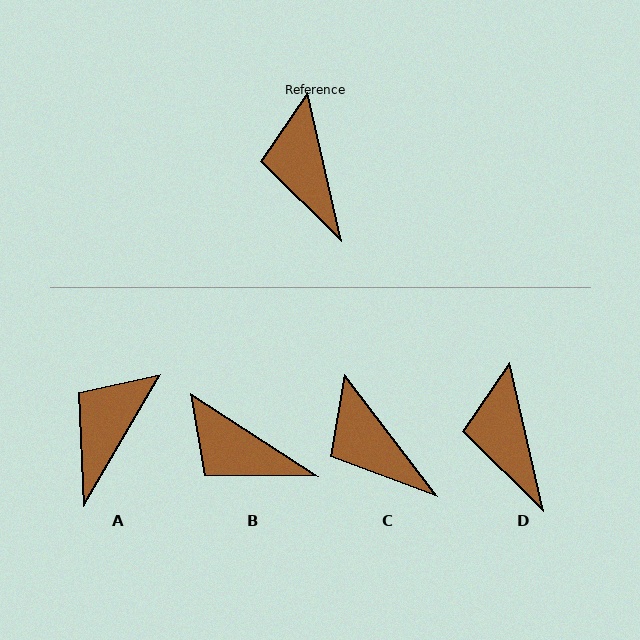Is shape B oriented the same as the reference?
No, it is off by about 44 degrees.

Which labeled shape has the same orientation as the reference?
D.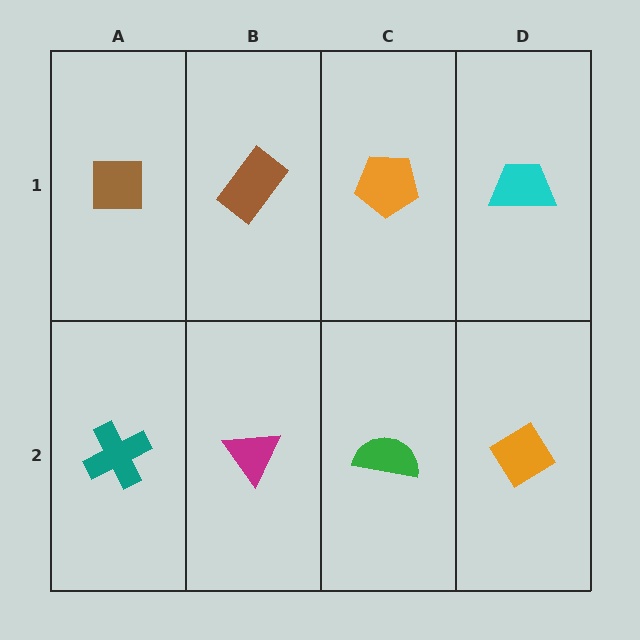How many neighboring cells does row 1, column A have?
2.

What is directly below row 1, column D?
An orange diamond.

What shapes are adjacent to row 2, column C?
An orange pentagon (row 1, column C), a magenta triangle (row 2, column B), an orange diamond (row 2, column D).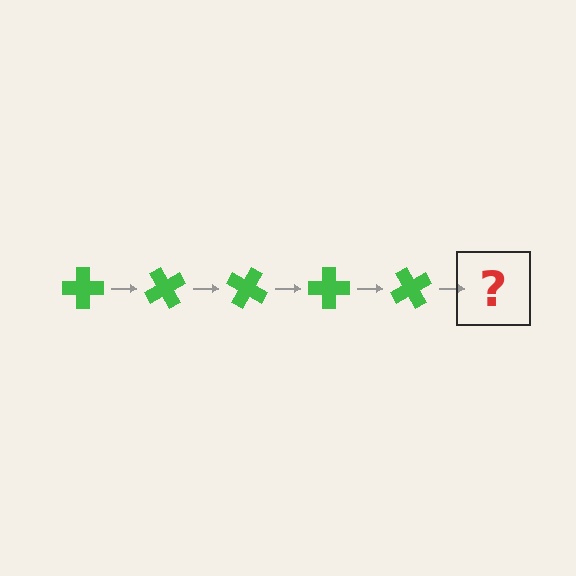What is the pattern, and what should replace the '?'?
The pattern is that the cross rotates 60 degrees each step. The '?' should be a green cross rotated 300 degrees.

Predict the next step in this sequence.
The next step is a green cross rotated 300 degrees.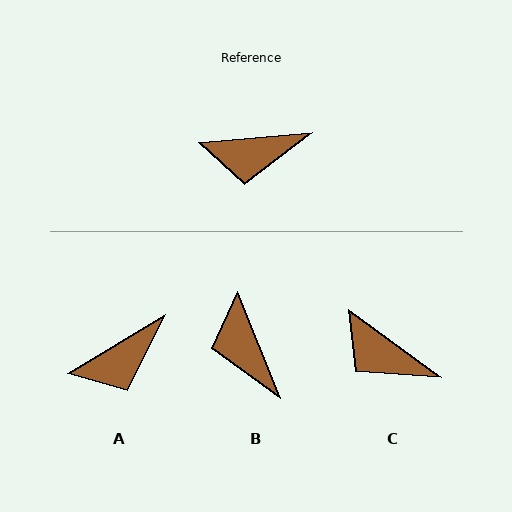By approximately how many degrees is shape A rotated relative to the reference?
Approximately 26 degrees counter-clockwise.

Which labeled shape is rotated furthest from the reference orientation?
B, about 73 degrees away.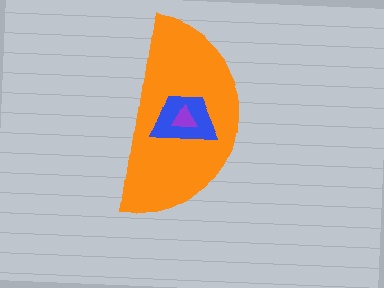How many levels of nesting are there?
3.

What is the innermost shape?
The purple triangle.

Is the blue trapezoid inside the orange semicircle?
Yes.